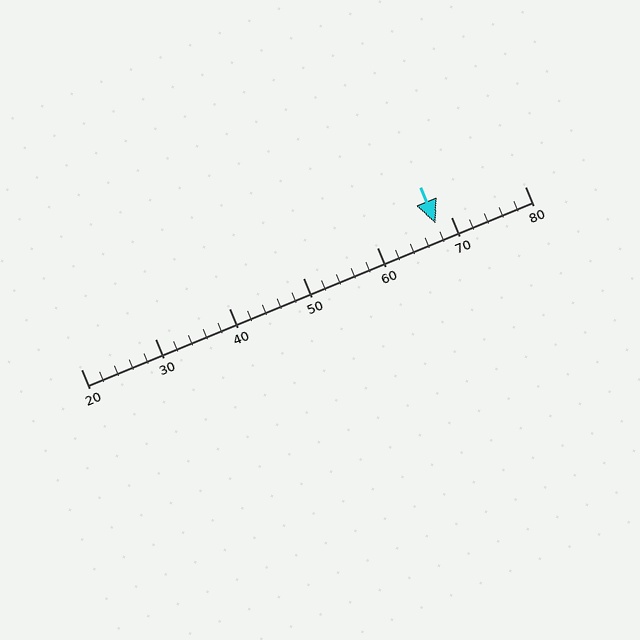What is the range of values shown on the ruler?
The ruler shows values from 20 to 80.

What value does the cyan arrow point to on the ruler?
The cyan arrow points to approximately 68.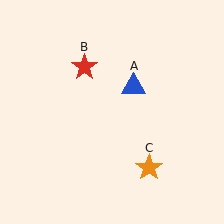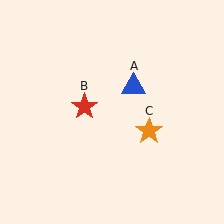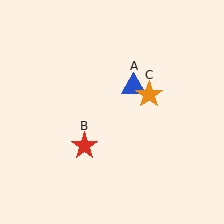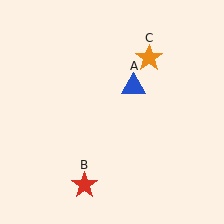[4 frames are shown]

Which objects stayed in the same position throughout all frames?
Blue triangle (object A) remained stationary.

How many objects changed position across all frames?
2 objects changed position: red star (object B), orange star (object C).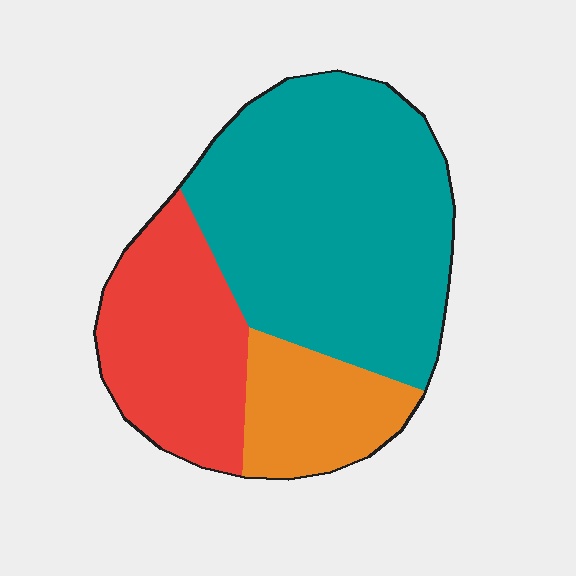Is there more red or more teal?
Teal.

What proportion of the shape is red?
Red covers around 25% of the shape.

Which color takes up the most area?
Teal, at roughly 55%.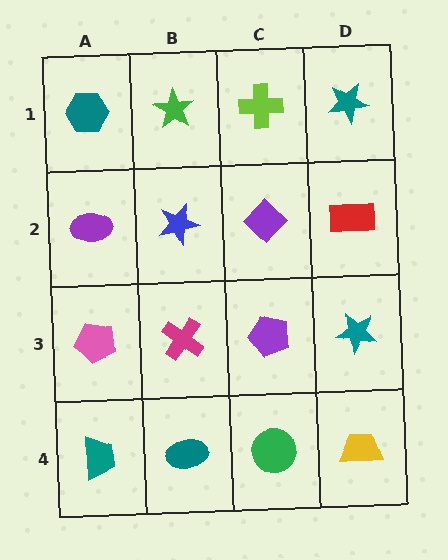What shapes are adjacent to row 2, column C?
A lime cross (row 1, column C), a purple pentagon (row 3, column C), a blue star (row 2, column B), a red rectangle (row 2, column D).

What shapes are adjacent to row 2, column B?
A green star (row 1, column B), a magenta cross (row 3, column B), a purple ellipse (row 2, column A), a purple diamond (row 2, column C).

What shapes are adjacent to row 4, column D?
A teal star (row 3, column D), a green circle (row 4, column C).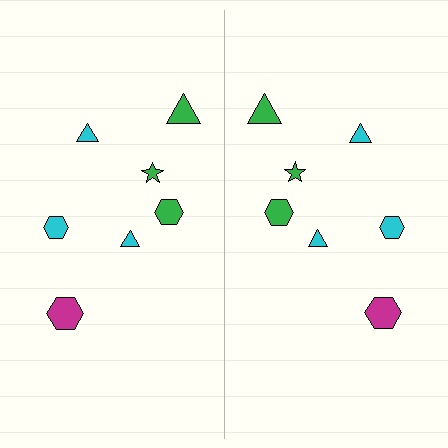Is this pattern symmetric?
Yes, this pattern has bilateral (reflection) symmetry.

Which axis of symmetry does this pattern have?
The pattern has a vertical axis of symmetry running through the center of the image.